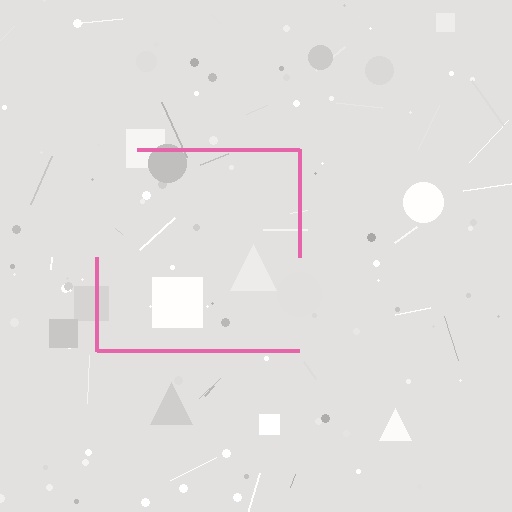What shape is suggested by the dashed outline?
The dashed outline suggests a square.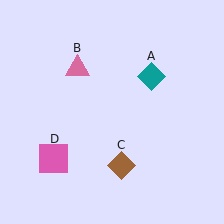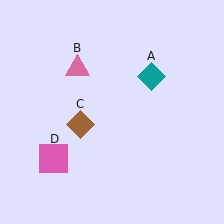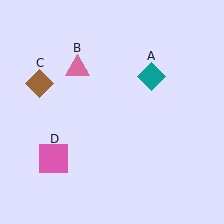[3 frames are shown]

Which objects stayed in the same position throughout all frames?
Teal diamond (object A) and pink triangle (object B) and pink square (object D) remained stationary.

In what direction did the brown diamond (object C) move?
The brown diamond (object C) moved up and to the left.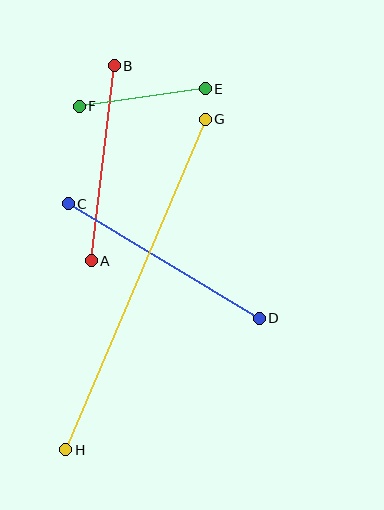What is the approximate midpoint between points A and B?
The midpoint is at approximately (103, 163) pixels.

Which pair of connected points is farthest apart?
Points G and H are farthest apart.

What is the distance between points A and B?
The distance is approximately 197 pixels.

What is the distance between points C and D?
The distance is approximately 223 pixels.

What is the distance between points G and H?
The distance is approximately 359 pixels.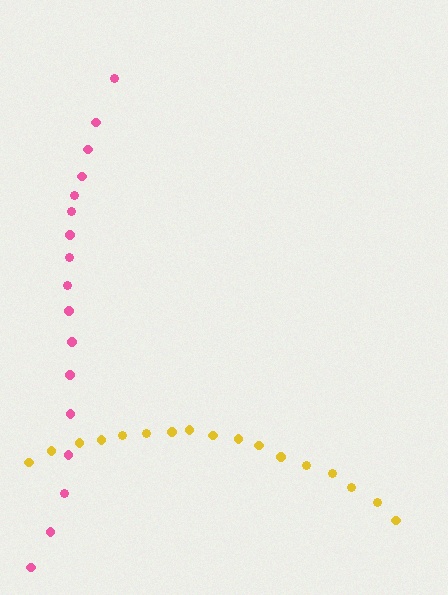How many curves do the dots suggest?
There are 2 distinct paths.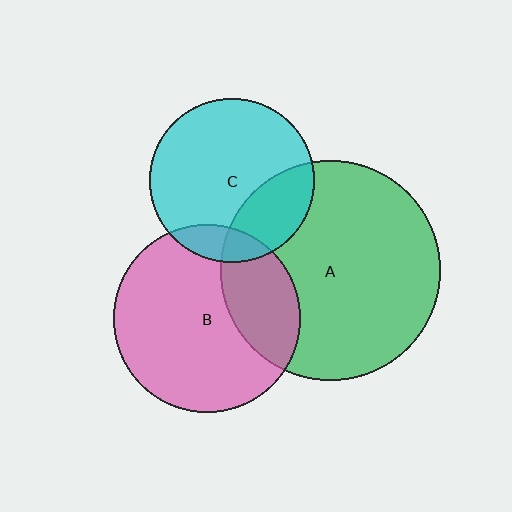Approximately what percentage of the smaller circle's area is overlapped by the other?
Approximately 25%.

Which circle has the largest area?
Circle A (green).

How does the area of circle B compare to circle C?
Approximately 1.3 times.